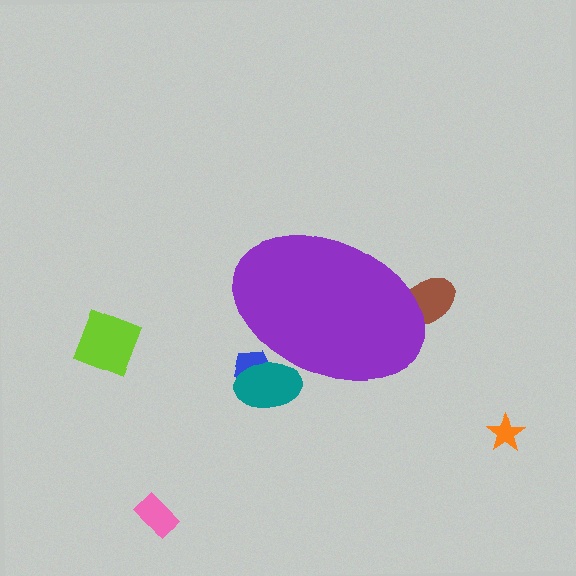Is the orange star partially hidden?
No, the orange star is fully visible.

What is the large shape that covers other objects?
A purple ellipse.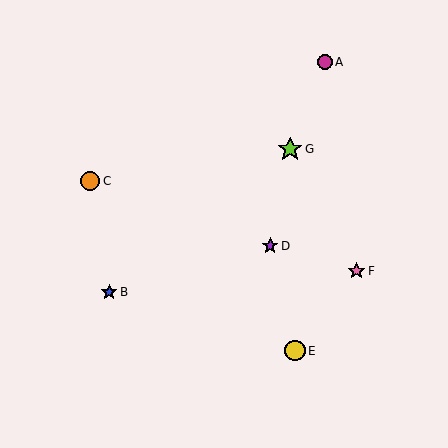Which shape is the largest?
The lime star (labeled G) is the largest.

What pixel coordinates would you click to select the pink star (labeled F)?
Click at (357, 271) to select the pink star F.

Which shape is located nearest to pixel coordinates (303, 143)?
The lime star (labeled G) at (290, 149) is nearest to that location.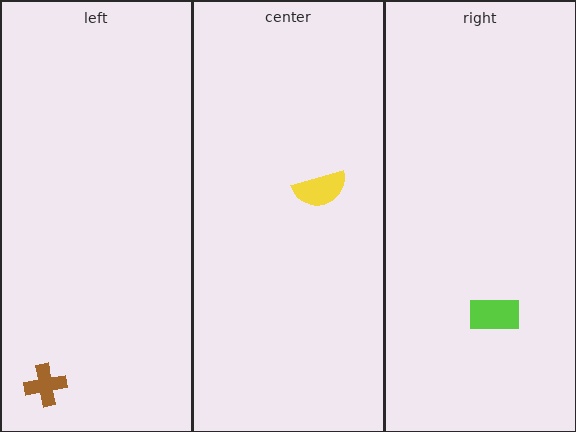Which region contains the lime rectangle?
The right region.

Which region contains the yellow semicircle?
The center region.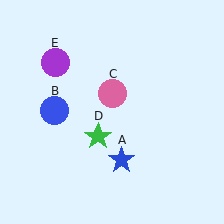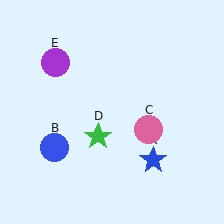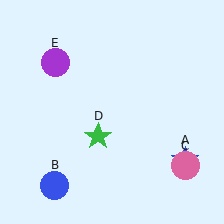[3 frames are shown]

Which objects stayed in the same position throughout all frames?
Green star (object D) and purple circle (object E) remained stationary.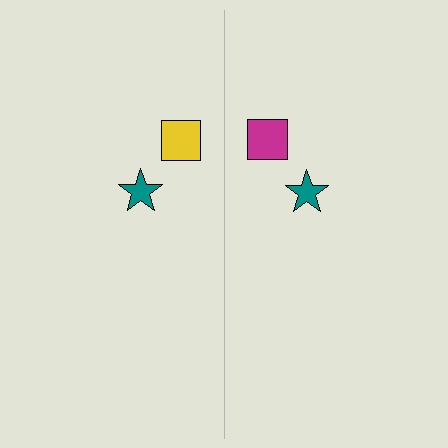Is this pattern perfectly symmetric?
No, the pattern is not perfectly symmetric. The magenta square on the right side breaks the symmetry — its mirror counterpart is yellow.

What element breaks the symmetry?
The magenta square on the right side breaks the symmetry — its mirror counterpart is yellow.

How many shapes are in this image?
There are 4 shapes in this image.